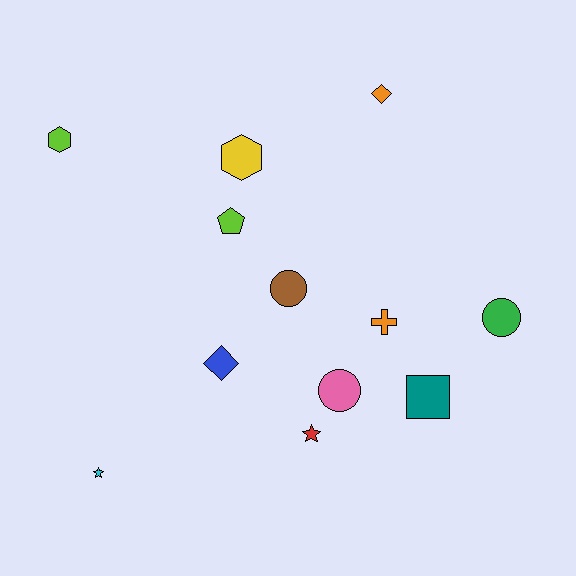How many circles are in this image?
There are 3 circles.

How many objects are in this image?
There are 12 objects.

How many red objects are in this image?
There is 1 red object.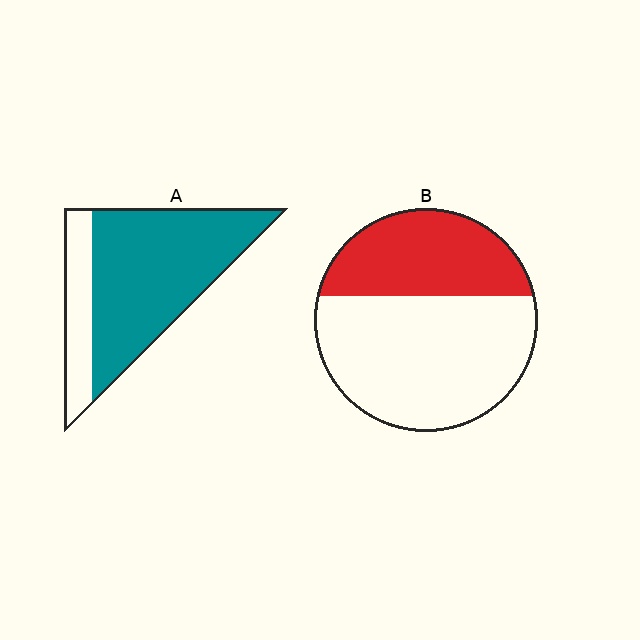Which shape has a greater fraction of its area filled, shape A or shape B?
Shape A.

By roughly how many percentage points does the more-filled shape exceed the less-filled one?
By roughly 40 percentage points (A over B).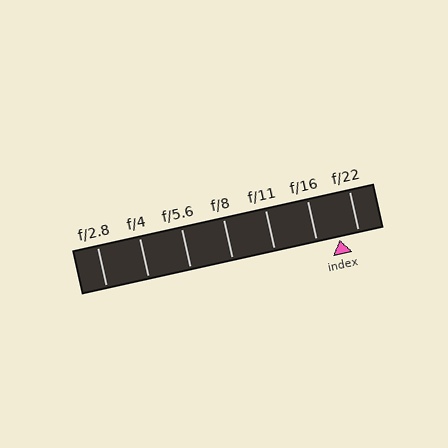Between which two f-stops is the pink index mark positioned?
The index mark is between f/16 and f/22.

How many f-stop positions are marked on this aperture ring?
There are 7 f-stop positions marked.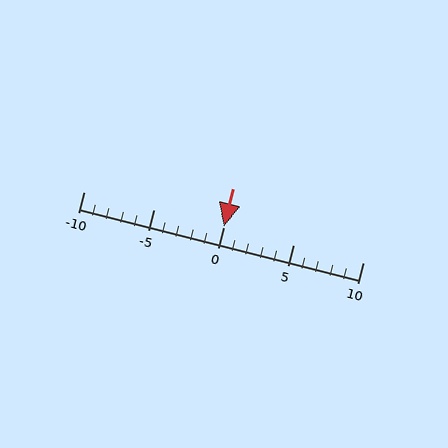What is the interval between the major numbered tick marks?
The major tick marks are spaced 5 units apart.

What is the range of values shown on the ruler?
The ruler shows values from -10 to 10.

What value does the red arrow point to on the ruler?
The red arrow points to approximately 0.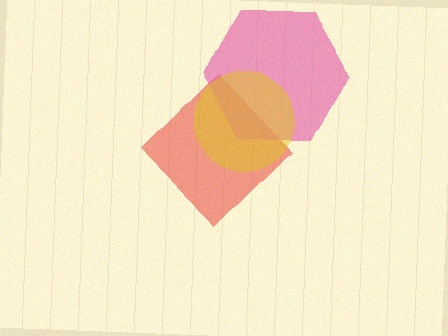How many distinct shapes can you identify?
There are 3 distinct shapes: a red diamond, a pink hexagon, a yellow circle.